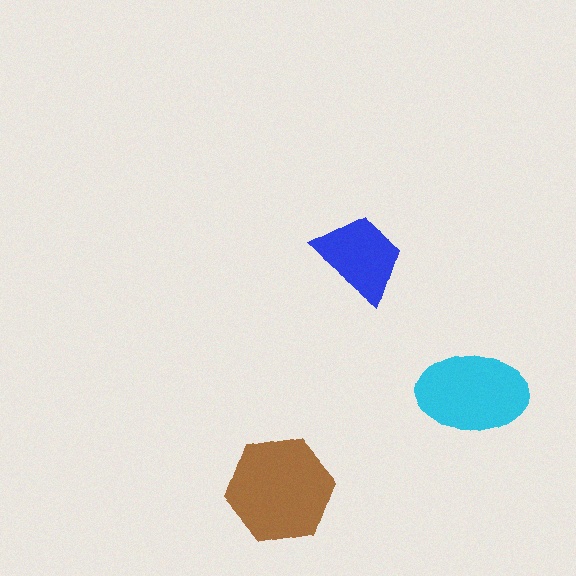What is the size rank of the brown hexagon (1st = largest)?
1st.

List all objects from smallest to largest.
The blue trapezoid, the cyan ellipse, the brown hexagon.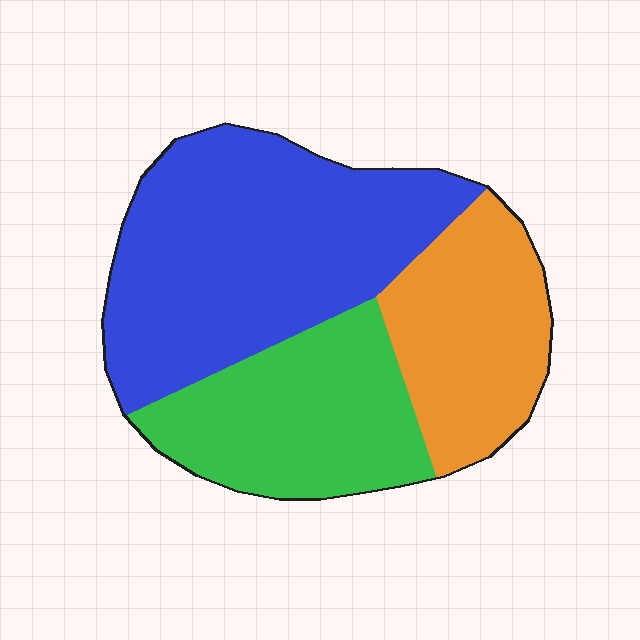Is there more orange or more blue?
Blue.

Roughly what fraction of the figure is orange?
Orange takes up about one quarter (1/4) of the figure.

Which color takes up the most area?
Blue, at roughly 45%.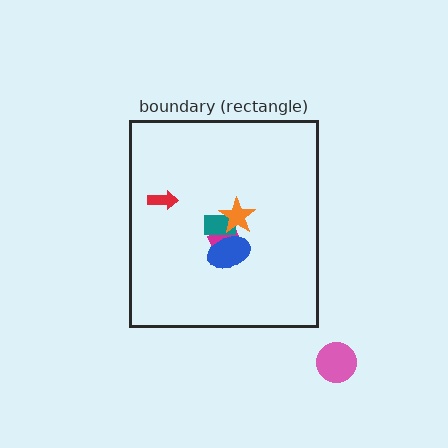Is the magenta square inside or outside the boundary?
Inside.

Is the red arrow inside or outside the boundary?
Inside.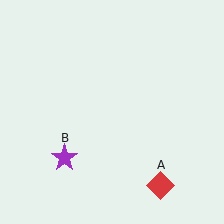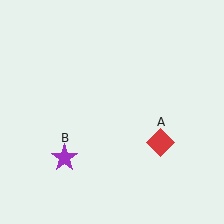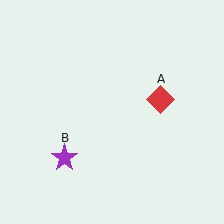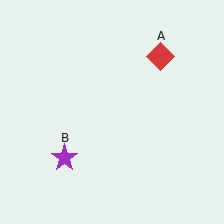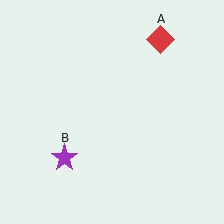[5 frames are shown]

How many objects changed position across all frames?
1 object changed position: red diamond (object A).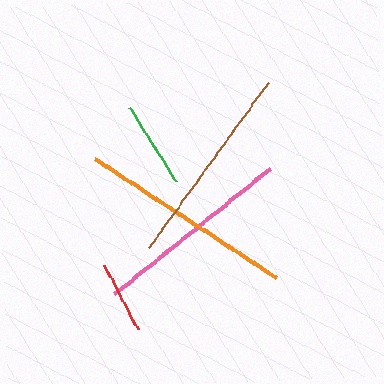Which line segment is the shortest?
The red line is the shortest at approximately 73 pixels.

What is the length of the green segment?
The green segment is approximately 87 pixels long.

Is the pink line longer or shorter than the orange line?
The orange line is longer than the pink line.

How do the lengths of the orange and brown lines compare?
The orange and brown lines are approximately the same length.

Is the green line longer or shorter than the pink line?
The pink line is longer than the green line.